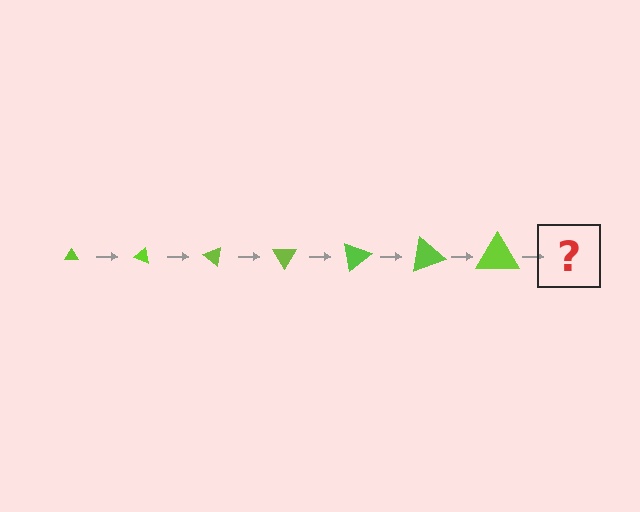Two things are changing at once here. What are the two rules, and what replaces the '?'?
The two rules are that the triangle grows larger each step and it rotates 20 degrees each step. The '?' should be a triangle, larger than the previous one and rotated 140 degrees from the start.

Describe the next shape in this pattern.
It should be a triangle, larger than the previous one and rotated 140 degrees from the start.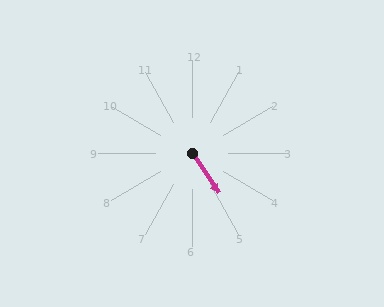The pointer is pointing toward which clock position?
Roughly 5 o'clock.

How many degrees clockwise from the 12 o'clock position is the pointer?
Approximately 146 degrees.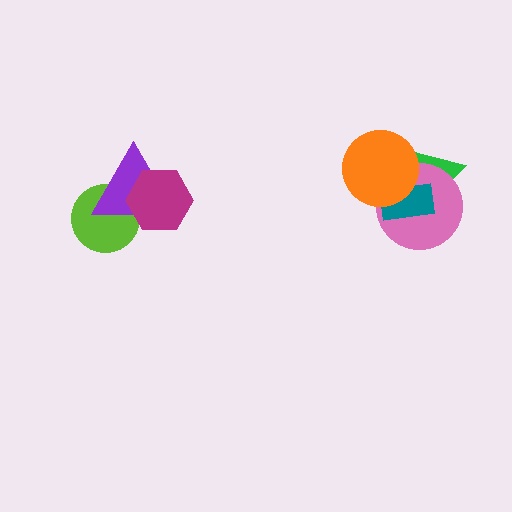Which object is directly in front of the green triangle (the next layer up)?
The pink circle is directly in front of the green triangle.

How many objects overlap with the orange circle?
3 objects overlap with the orange circle.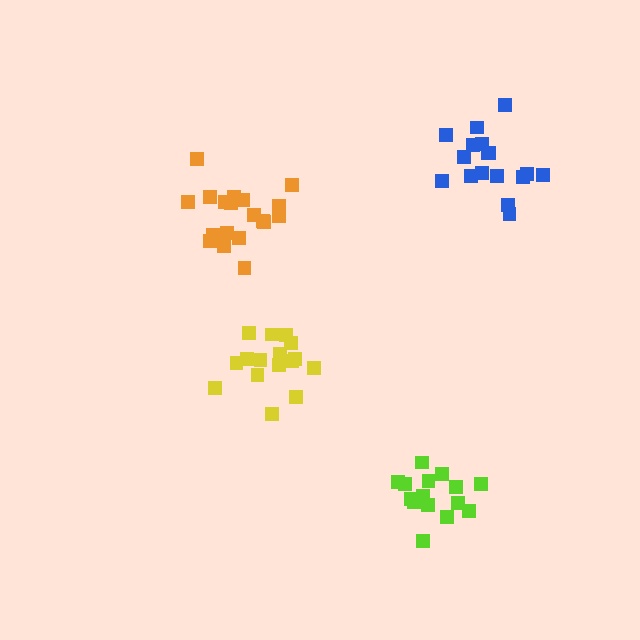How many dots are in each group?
Group 1: 16 dots, Group 2: 19 dots, Group 3: 17 dots, Group 4: 16 dots (68 total).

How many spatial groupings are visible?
There are 4 spatial groupings.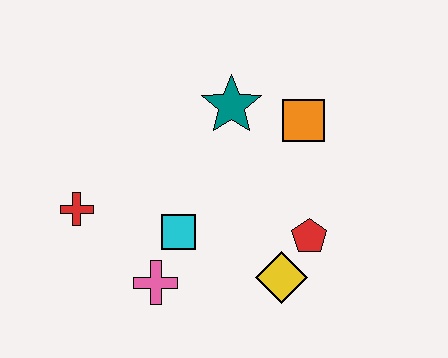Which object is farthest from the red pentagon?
The red cross is farthest from the red pentagon.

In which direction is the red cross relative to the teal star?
The red cross is to the left of the teal star.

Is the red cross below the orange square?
Yes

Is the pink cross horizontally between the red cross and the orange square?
Yes